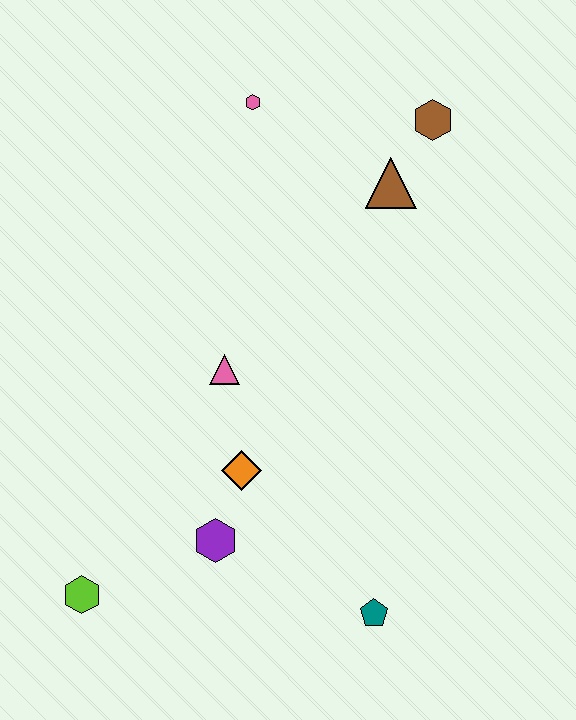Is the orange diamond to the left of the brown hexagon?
Yes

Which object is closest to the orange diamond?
The purple hexagon is closest to the orange diamond.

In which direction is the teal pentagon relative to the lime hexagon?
The teal pentagon is to the right of the lime hexagon.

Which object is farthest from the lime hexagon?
The brown hexagon is farthest from the lime hexagon.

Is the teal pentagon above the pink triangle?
No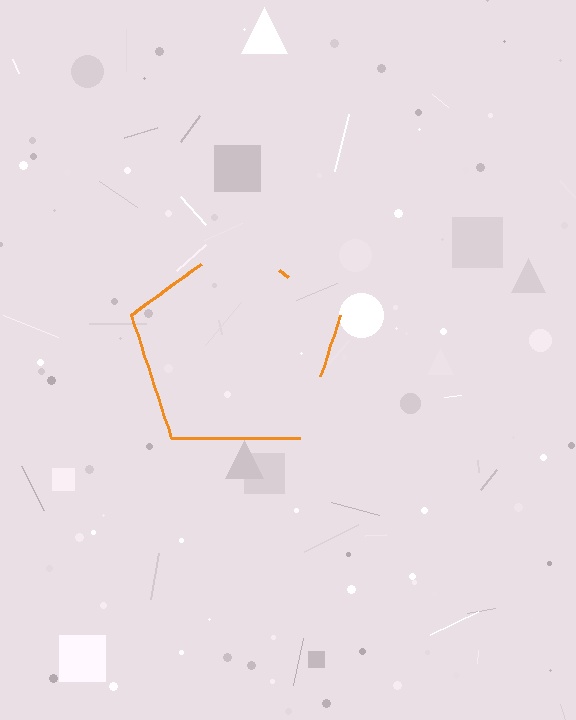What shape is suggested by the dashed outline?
The dashed outline suggests a pentagon.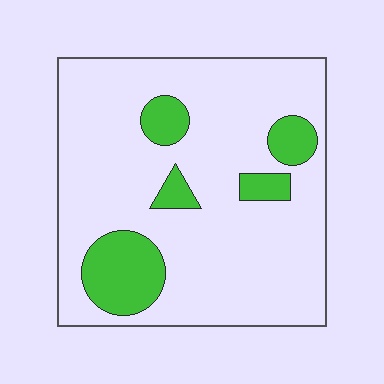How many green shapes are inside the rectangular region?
5.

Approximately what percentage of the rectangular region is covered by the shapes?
Approximately 15%.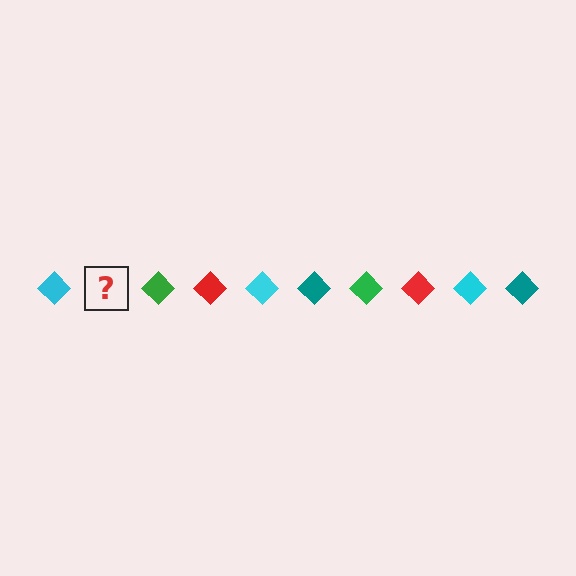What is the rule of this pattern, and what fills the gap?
The rule is that the pattern cycles through cyan, teal, green, red diamonds. The gap should be filled with a teal diamond.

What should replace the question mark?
The question mark should be replaced with a teal diamond.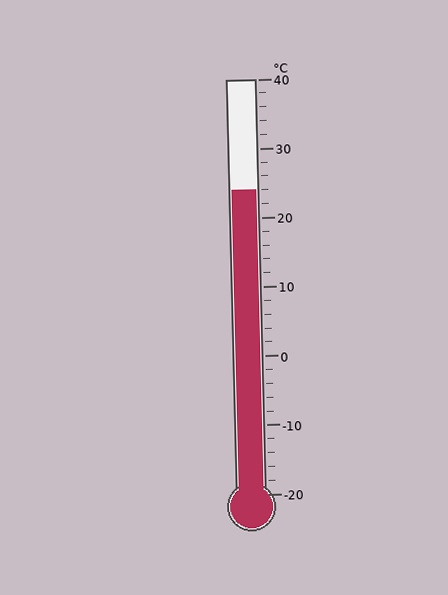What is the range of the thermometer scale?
The thermometer scale ranges from -20°C to 40°C.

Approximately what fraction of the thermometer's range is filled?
The thermometer is filled to approximately 75% of its range.